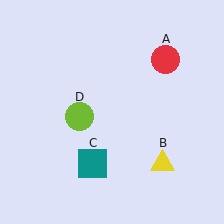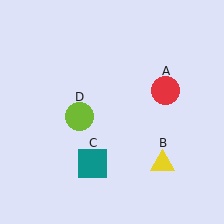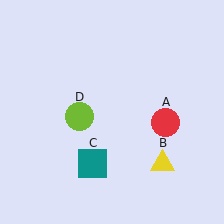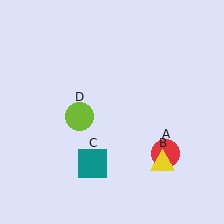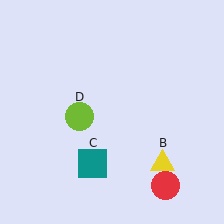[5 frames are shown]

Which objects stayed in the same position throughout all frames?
Yellow triangle (object B) and teal square (object C) and lime circle (object D) remained stationary.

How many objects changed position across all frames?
1 object changed position: red circle (object A).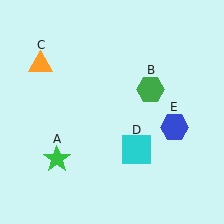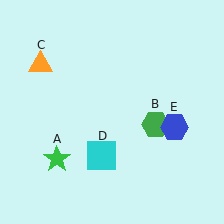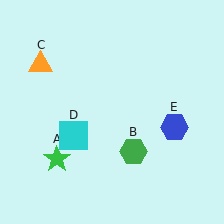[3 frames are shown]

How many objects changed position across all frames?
2 objects changed position: green hexagon (object B), cyan square (object D).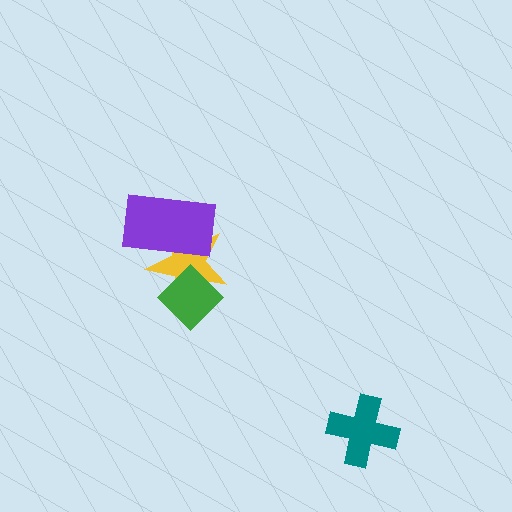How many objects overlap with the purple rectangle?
1 object overlaps with the purple rectangle.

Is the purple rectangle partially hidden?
No, no other shape covers it.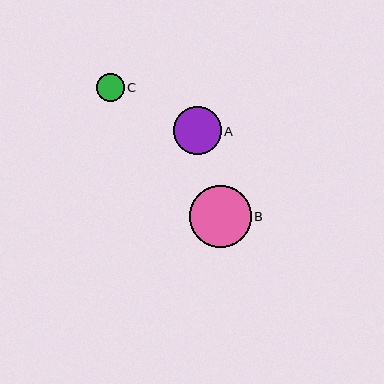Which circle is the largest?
Circle B is the largest with a size of approximately 62 pixels.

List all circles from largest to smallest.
From largest to smallest: B, A, C.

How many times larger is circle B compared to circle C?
Circle B is approximately 2.2 times the size of circle C.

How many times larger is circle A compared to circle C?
Circle A is approximately 1.7 times the size of circle C.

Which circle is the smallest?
Circle C is the smallest with a size of approximately 28 pixels.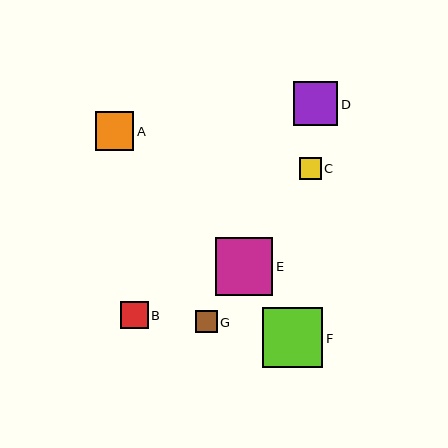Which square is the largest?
Square F is the largest with a size of approximately 60 pixels.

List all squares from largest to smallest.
From largest to smallest: F, E, D, A, B, C, G.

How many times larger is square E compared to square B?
Square E is approximately 2.1 times the size of square B.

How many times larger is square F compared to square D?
Square F is approximately 1.3 times the size of square D.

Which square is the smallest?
Square G is the smallest with a size of approximately 22 pixels.